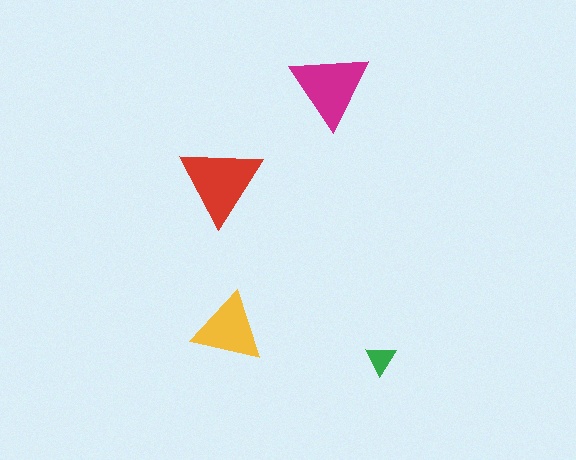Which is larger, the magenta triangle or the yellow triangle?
The magenta one.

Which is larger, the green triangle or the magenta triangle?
The magenta one.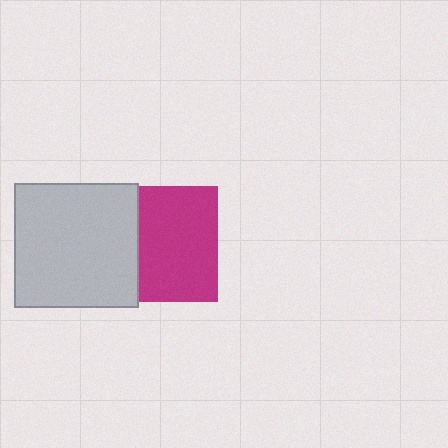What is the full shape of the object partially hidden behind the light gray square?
The partially hidden object is a magenta square.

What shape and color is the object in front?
The object in front is a light gray square.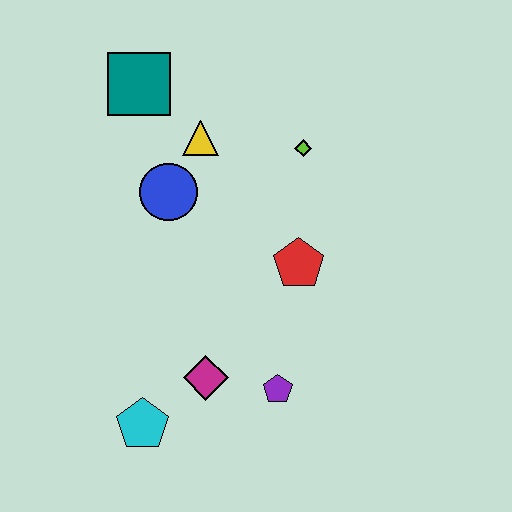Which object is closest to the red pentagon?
The lime diamond is closest to the red pentagon.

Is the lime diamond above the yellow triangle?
No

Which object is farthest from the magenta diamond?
The teal square is farthest from the magenta diamond.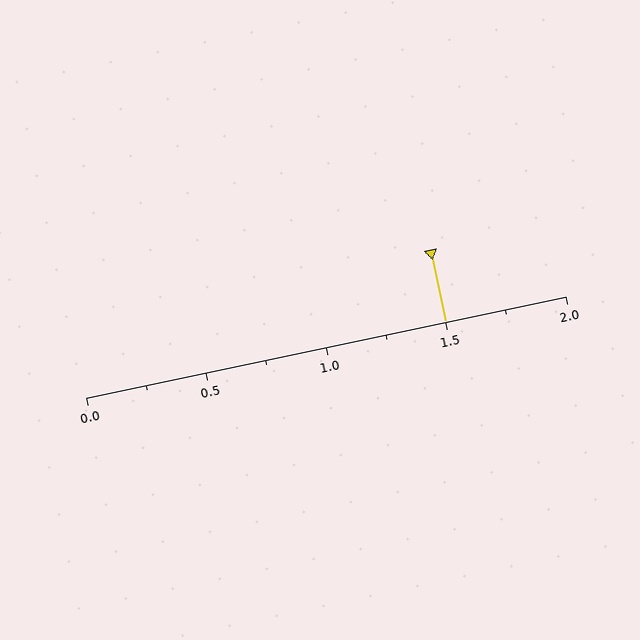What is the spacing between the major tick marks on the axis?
The major ticks are spaced 0.5 apart.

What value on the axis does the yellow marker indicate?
The marker indicates approximately 1.5.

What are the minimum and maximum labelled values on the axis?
The axis runs from 0.0 to 2.0.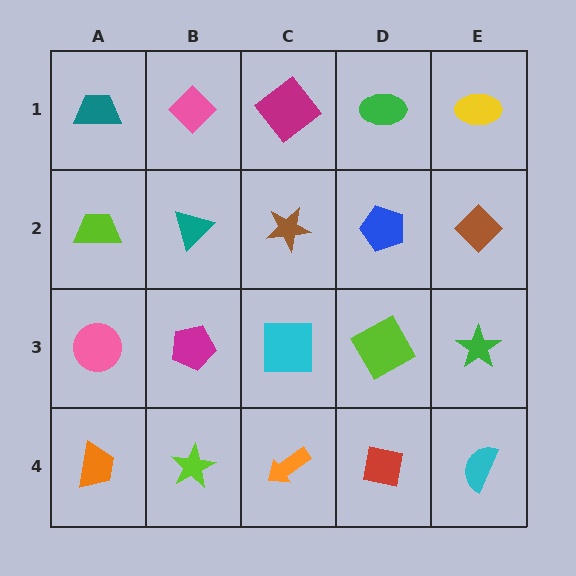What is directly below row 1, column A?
A lime trapezoid.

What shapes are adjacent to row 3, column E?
A brown diamond (row 2, column E), a cyan semicircle (row 4, column E), a lime square (row 3, column D).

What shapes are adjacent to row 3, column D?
A blue pentagon (row 2, column D), a red square (row 4, column D), a cyan square (row 3, column C), a green star (row 3, column E).